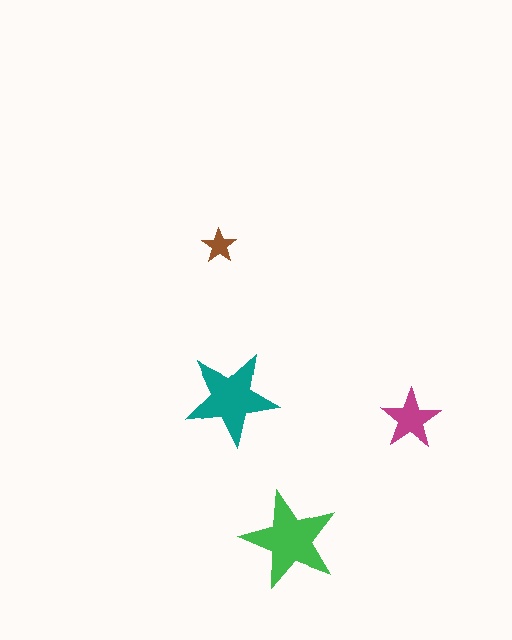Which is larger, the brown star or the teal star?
The teal one.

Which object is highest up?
The brown star is topmost.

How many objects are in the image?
There are 4 objects in the image.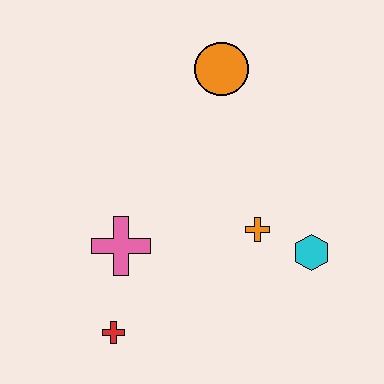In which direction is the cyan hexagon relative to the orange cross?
The cyan hexagon is to the right of the orange cross.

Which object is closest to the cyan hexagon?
The orange cross is closest to the cyan hexagon.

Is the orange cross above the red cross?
Yes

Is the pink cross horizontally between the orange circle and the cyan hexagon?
No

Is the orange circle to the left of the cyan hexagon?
Yes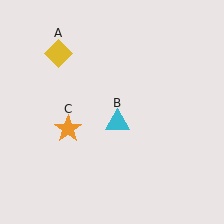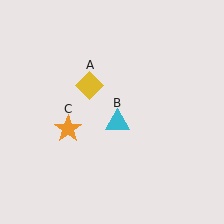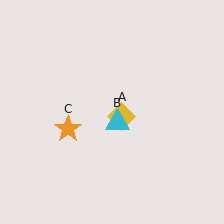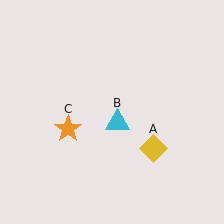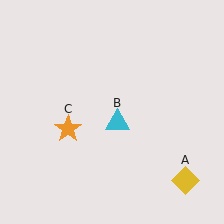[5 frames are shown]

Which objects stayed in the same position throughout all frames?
Cyan triangle (object B) and orange star (object C) remained stationary.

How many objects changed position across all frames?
1 object changed position: yellow diamond (object A).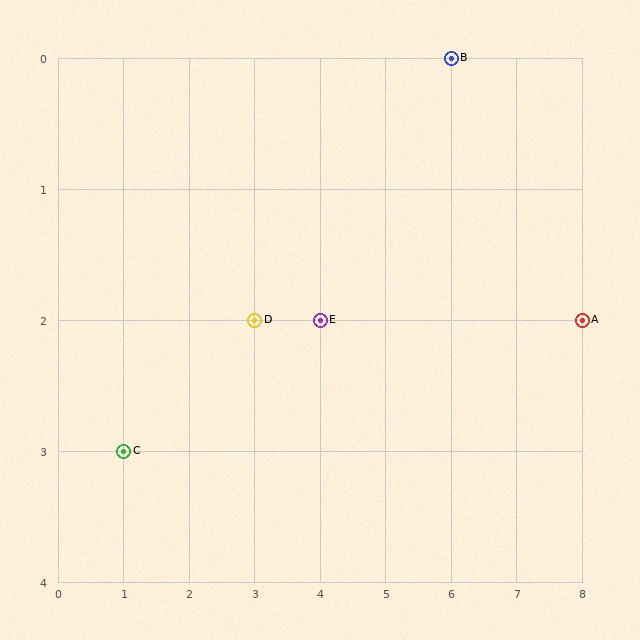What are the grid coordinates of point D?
Point D is at grid coordinates (3, 2).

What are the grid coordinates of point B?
Point B is at grid coordinates (6, 0).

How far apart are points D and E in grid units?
Points D and E are 1 column apart.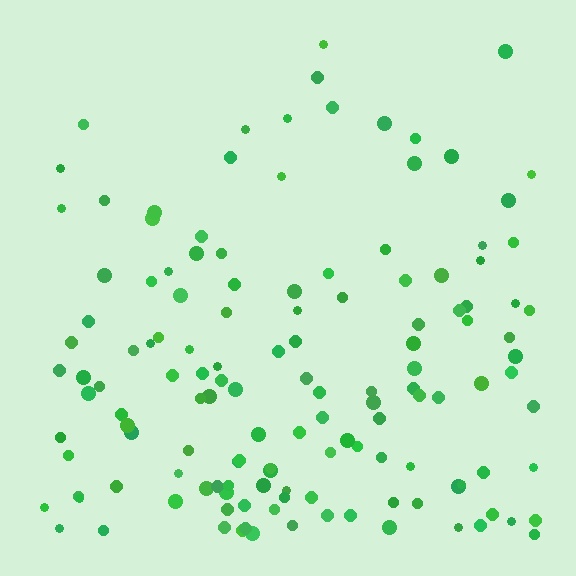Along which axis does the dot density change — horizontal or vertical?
Vertical.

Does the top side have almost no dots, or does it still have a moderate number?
Still a moderate number, just noticeably fewer than the bottom.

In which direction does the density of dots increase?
From top to bottom, with the bottom side densest.